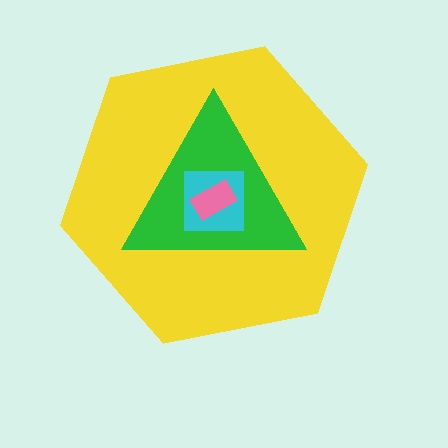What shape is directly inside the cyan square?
The pink rectangle.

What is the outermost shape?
The yellow hexagon.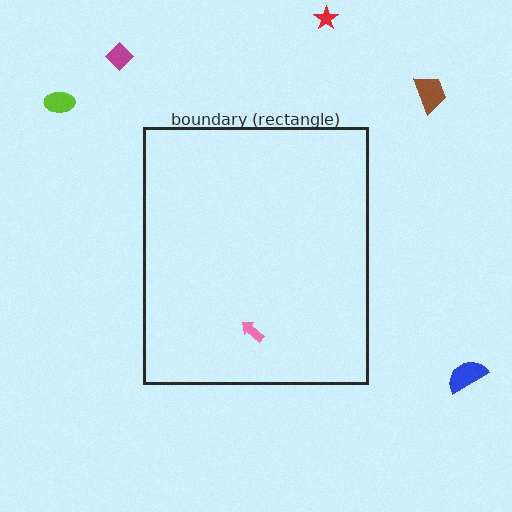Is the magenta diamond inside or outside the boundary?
Outside.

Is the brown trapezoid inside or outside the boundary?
Outside.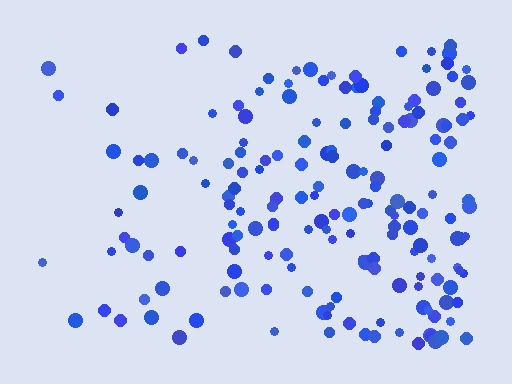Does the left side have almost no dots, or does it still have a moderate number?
Still a moderate number, just noticeably fewer than the right.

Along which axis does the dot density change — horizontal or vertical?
Horizontal.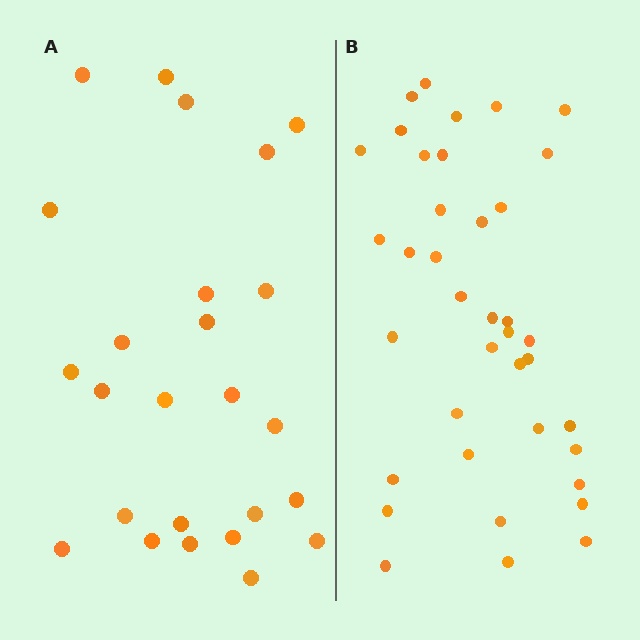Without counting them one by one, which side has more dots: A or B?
Region B (the right region) has more dots.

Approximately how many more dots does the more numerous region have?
Region B has approximately 15 more dots than region A.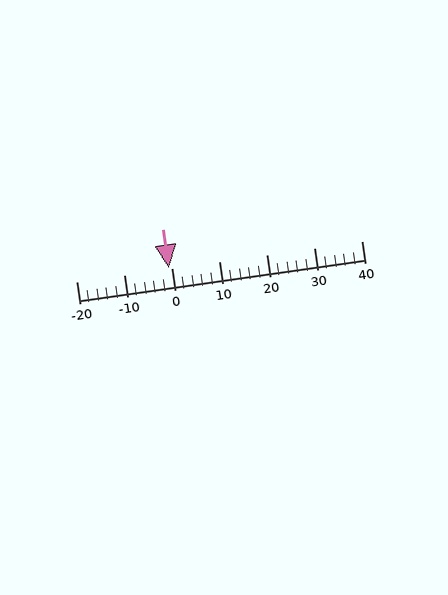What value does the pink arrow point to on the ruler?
The pink arrow points to approximately 0.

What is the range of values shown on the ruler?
The ruler shows values from -20 to 40.